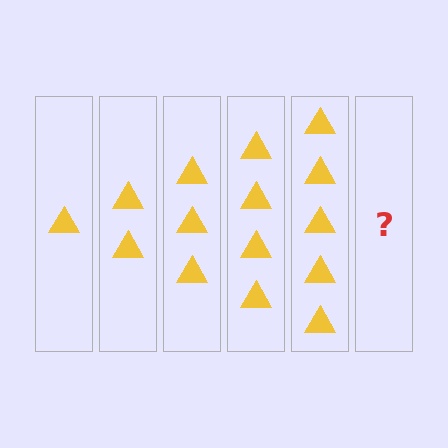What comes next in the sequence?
The next element should be 6 triangles.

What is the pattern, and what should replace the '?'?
The pattern is that each step adds one more triangle. The '?' should be 6 triangles.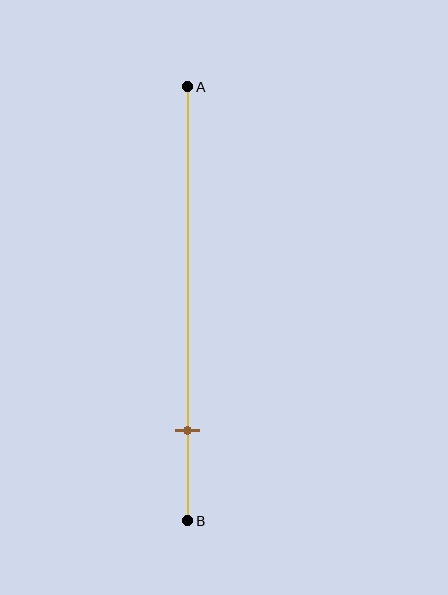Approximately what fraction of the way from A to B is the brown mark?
The brown mark is approximately 80% of the way from A to B.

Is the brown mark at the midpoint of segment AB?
No, the mark is at about 80% from A, not at the 50% midpoint.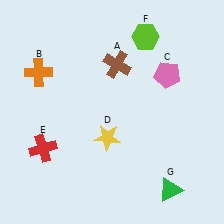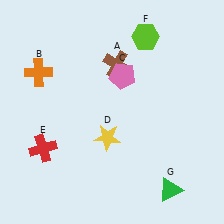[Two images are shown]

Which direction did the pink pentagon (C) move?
The pink pentagon (C) moved left.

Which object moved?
The pink pentagon (C) moved left.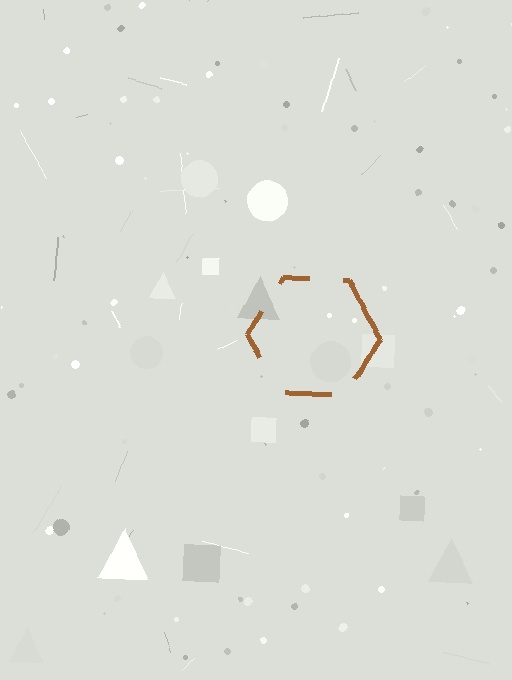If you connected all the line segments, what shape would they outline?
They would outline a hexagon.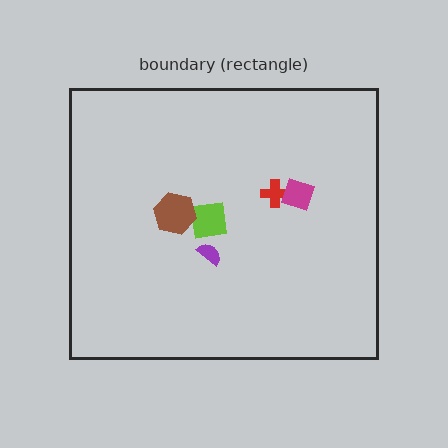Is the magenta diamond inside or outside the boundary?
Inside.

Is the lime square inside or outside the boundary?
Inside.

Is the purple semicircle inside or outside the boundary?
Inside.